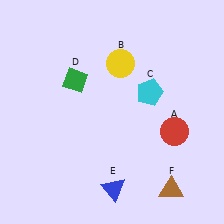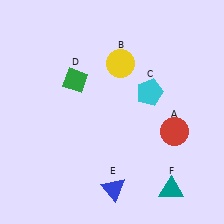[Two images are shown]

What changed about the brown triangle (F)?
In Image 1, F is brown. In Image 2, it changed to teal.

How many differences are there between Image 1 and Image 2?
There is 1 difference between the two images.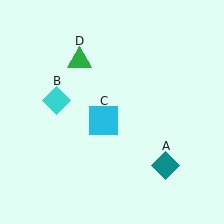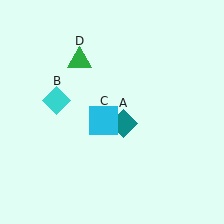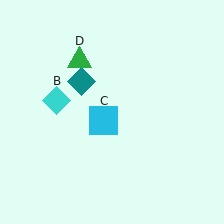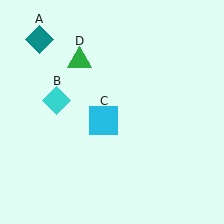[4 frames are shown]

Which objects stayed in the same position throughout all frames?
Cyan diamond (object B) and cyan square (object C) and green triangle (object D) remained stationary.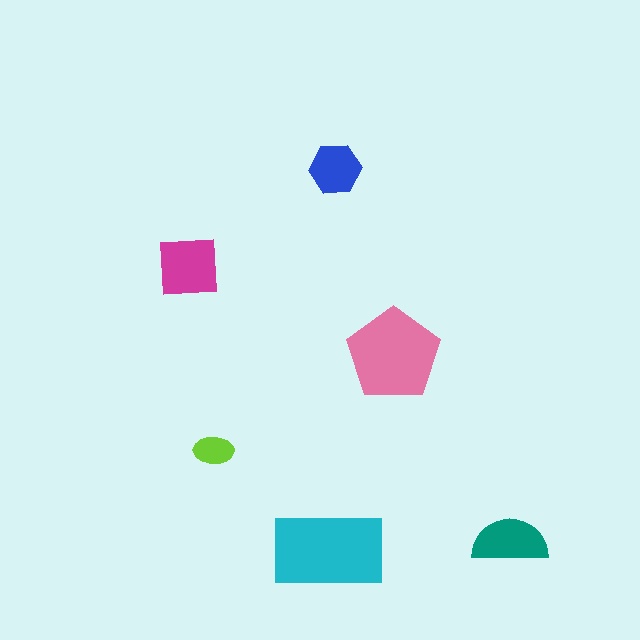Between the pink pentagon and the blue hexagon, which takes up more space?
The pink pentagon.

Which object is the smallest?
The lime ellipse.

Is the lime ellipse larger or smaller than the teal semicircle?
Smaller.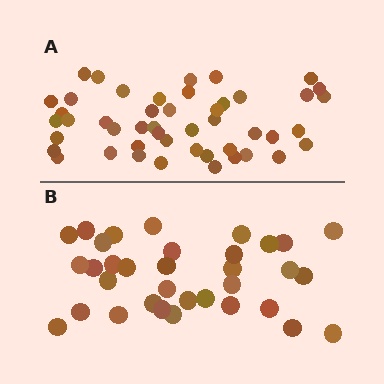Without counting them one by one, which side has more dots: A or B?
Region A (the top region) has more dots.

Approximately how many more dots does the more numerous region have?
Region A has approximately 15 more dots than region B.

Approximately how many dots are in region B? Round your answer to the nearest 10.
About 30 dots. (The exact count is 34, which rounds to 30.)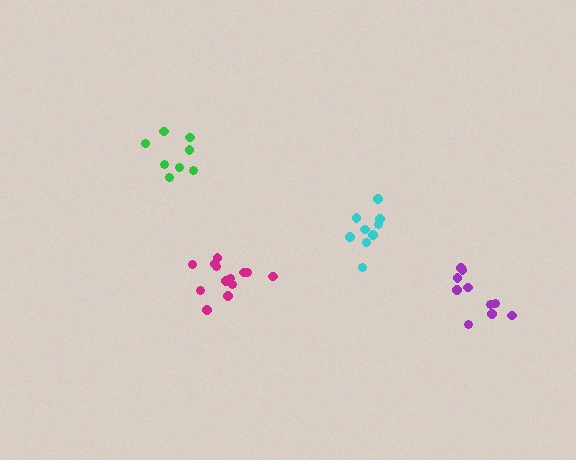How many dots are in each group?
Group 1: 8 dots, Group 2: 10 dots, Group 3: 9 dots, Group 4: 13 dots (40 total).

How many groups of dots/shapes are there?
There are 4 groups.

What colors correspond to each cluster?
The clusters are colored: green, purple, cyan, magenta.